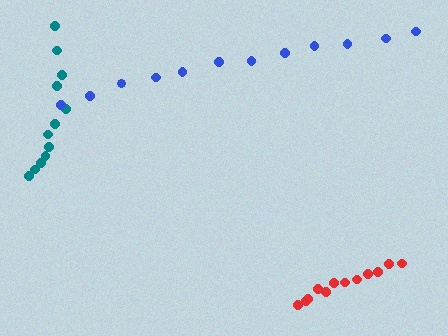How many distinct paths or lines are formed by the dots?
There are 3 distinct paths.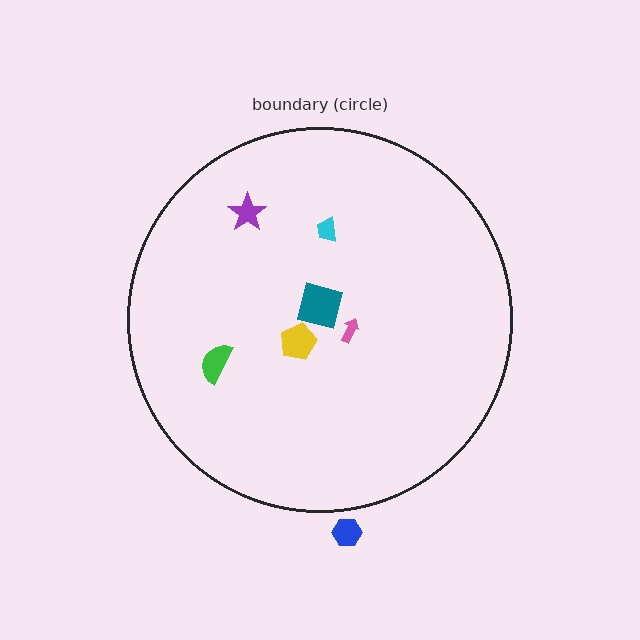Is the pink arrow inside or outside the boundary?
Inside.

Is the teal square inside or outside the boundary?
Inside.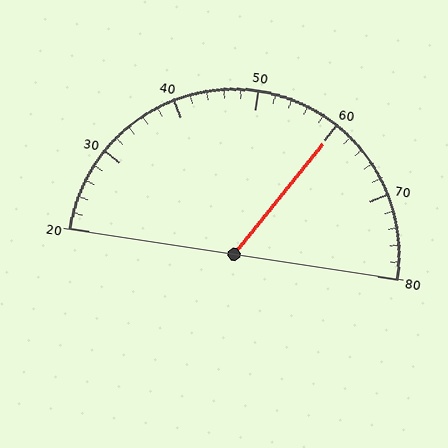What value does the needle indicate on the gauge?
The needle indicates approximately 60.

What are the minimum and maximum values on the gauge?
The gauge ranges from 20 to 80.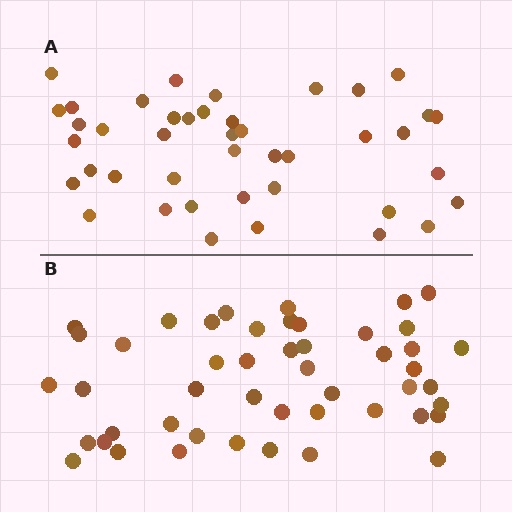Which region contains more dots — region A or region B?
Region B (the bottom region) has more dots.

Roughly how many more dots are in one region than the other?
Region B has about 6 more dots than region A.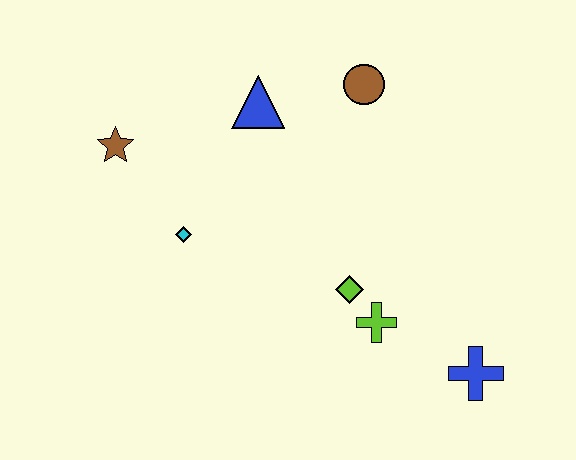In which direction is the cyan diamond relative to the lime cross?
The cyan diamond is to the left of the lime cross.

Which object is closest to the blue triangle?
The brown circle is closest to the blue triangle.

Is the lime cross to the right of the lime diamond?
Yes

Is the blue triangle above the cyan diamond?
Yes